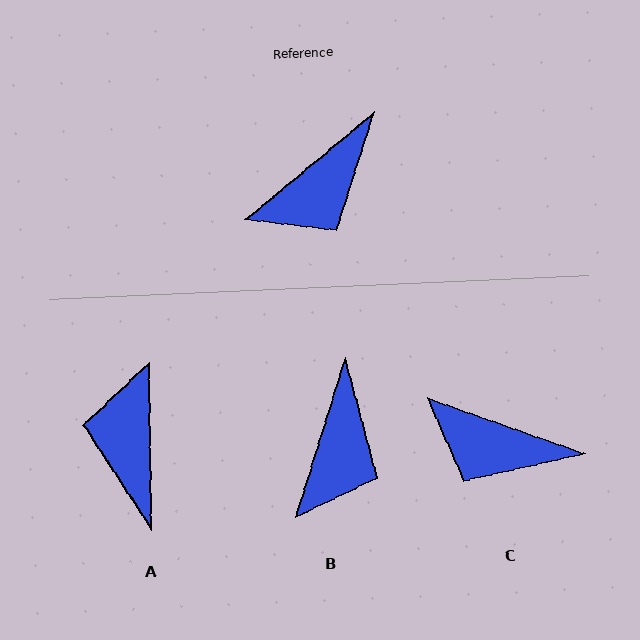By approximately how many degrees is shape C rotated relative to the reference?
Approximately 60 degrees clockwise.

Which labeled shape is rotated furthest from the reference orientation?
A, about 129 degrees away.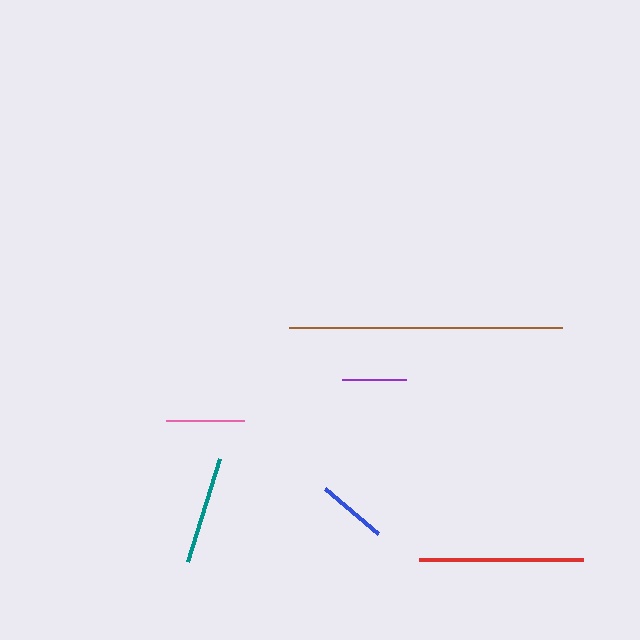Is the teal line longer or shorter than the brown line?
The brown line is longer than the teal line.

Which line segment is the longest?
The brown line is the longest at approximately 273 pixels.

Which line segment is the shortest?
The purple line is the shortest at approximately 64 pixels.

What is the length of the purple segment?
The purple segment is approximately 64 pixels long.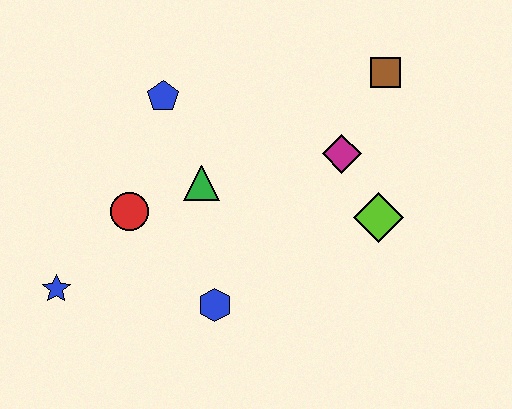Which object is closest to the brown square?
The magenta diamond is closest to the brown square.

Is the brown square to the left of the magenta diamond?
No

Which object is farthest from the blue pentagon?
The lime diamond is farthest from the blue pentagon.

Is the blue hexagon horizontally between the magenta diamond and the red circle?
Yes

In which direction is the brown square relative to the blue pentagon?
The brown square is to the right of the blue pentagon.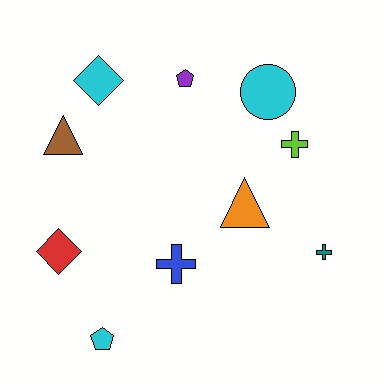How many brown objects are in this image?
There is 1 brown object.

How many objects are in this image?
There are 10 objects.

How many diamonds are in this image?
There are 2 diamonds.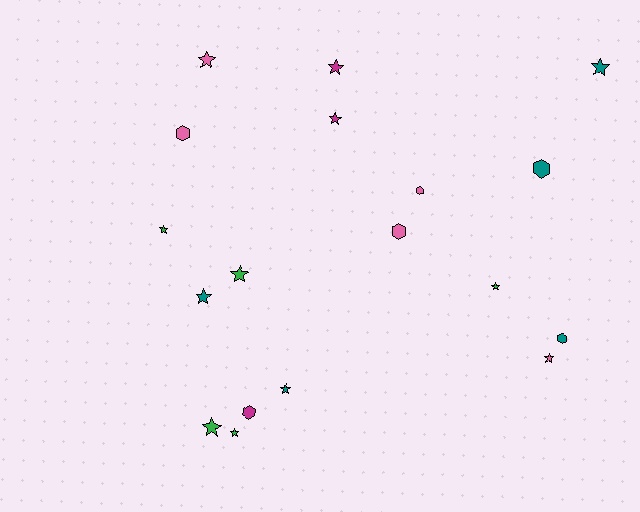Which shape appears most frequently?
Star, with 12 objects.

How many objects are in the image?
There are 18 objects.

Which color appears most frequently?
Pink, with 5 objects.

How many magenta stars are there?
There are 2 magenta stars.